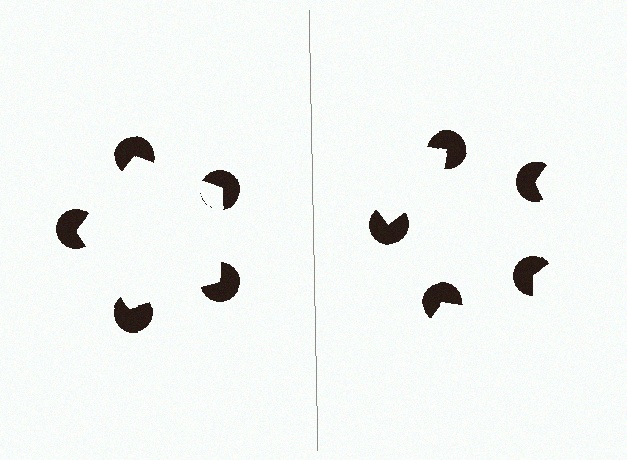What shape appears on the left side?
An illusory pentagon.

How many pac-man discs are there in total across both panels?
10 — 5 on each side.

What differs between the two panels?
The pac-man discs are positioned identically on both sides; only the wedge orientations differ. On the left they align to a pentagon; on the right they are misaligned.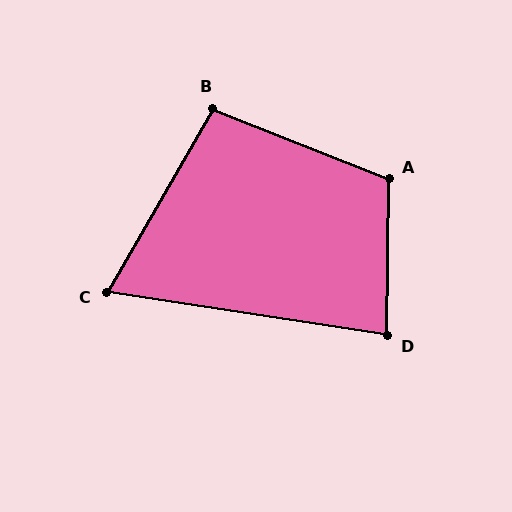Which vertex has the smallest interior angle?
C, at approximately 69 degrees.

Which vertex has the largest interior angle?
A, at approximately 111 degrees.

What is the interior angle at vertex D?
Approximately 82 degrees (acute).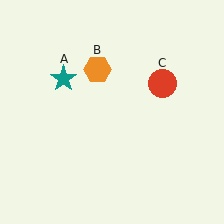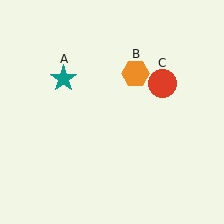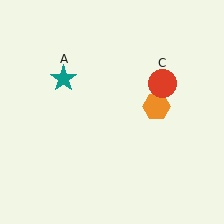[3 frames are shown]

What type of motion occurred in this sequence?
The orange hexagon (object B) rotated clockwise around the center of the scene.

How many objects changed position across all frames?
1 object changed position: orange hexagon (object B).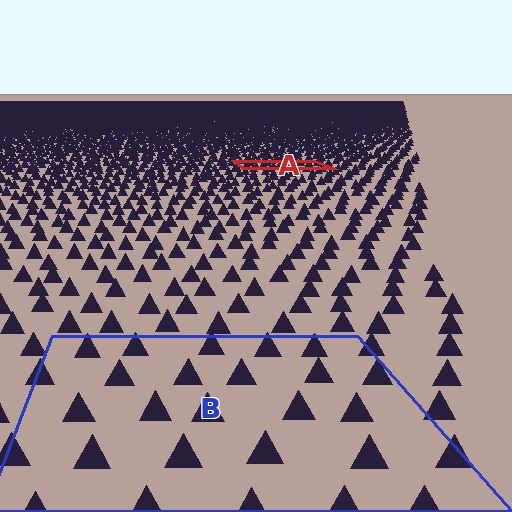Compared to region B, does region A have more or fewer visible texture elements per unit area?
Region A has more texture elements per unit area — they are packed more densely because it is farther away.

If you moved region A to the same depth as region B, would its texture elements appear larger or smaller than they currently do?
They would appear larger. At a closer depth, the same texture elements are projected at a bigger on-screen size.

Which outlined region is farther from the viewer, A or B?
Region A is farther from the viewer — the texture elements inside it appear smaller and more densely packed.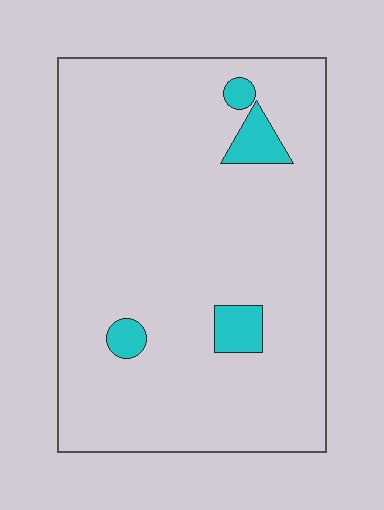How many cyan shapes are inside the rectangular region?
4.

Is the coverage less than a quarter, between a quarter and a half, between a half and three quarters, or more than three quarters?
Less than a quarter.